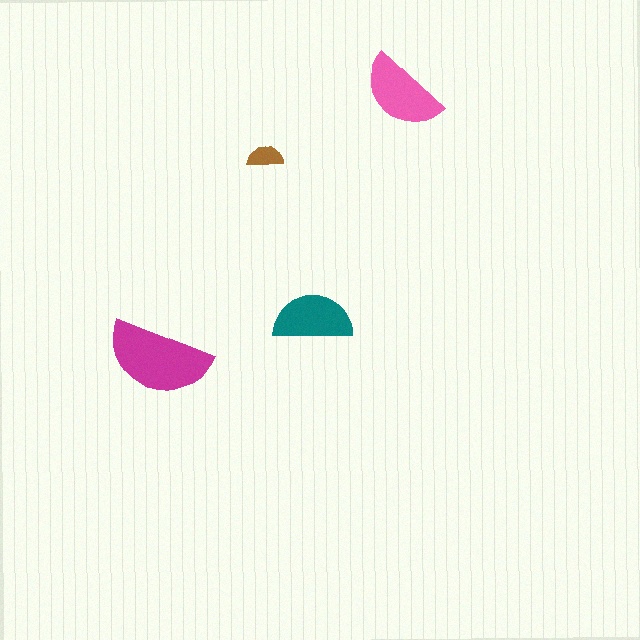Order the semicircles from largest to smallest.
the magenta one, the pink one, the teal one, the brown one.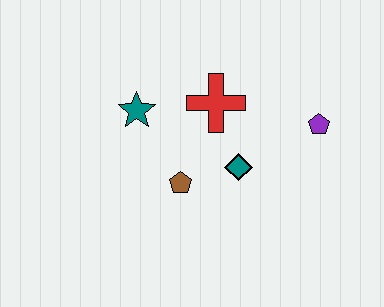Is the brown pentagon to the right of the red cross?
No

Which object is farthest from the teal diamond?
The teal star is farthest from the teal diamond.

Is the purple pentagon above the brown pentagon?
Yes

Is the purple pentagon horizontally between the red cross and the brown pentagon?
No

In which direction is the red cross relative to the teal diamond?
The red cross is above the teal diamond.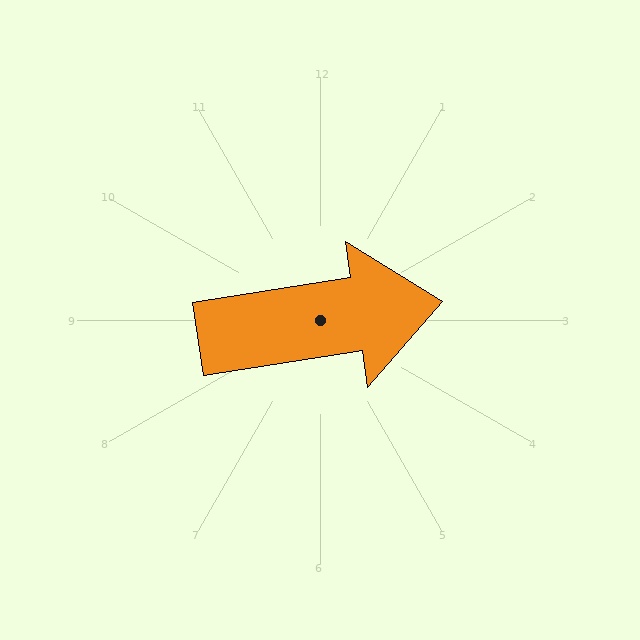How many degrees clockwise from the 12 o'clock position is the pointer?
Approximately 81 degrees.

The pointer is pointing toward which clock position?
Roughly 3 o'clock.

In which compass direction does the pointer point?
East.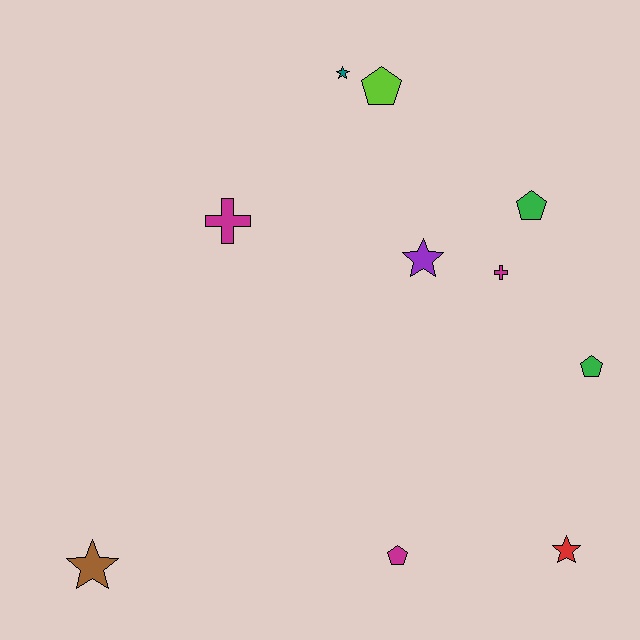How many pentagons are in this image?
There are 4 pentagons.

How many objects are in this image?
There are 10 objects.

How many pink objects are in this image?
There are no pink objects.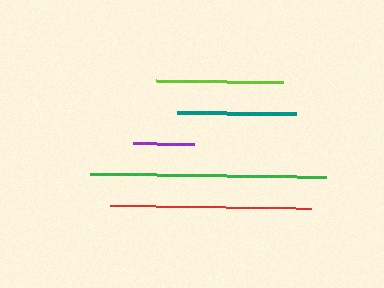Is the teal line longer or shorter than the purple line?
The teal line is longer than the purple line.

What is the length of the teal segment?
The teal segment is approximately 120 pixels long.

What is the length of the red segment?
The red segment is approximately 201 pixels long.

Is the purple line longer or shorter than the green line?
The green line is longer than the purple line.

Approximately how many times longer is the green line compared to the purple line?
The green line is approximately 3.8 times the length of the purple line.